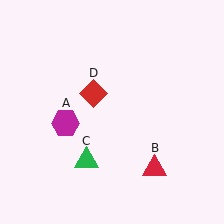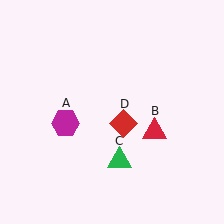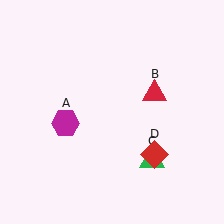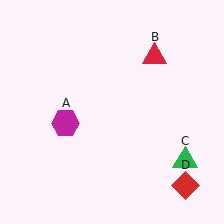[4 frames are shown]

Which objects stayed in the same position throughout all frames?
Magenta hexagon (object A) remained stationary.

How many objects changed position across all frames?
3 objects changed position: red triangle (object B), green triangle (object C), red diamond (object D).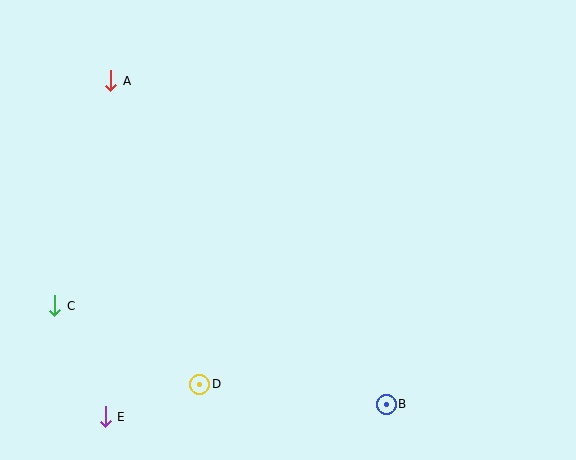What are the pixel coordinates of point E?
Point E is at (105, 417).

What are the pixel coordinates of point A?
Point A is at (111, 81).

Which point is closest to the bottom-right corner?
Point B is closest to the bottom-right corner.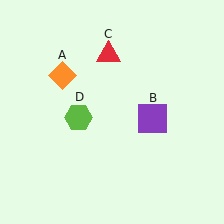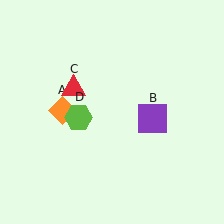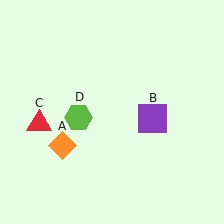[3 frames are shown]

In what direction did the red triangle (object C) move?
The red triangle (object C) moved down and to the left.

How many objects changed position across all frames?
2 objects changed position: orange diamond (object A), red triangle (object C).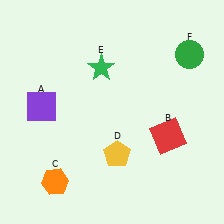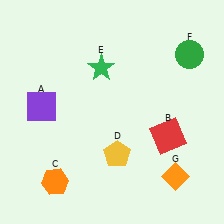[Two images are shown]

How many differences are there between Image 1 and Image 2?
There is 1 difference between the two images.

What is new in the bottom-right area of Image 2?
An orange diamond (G) was added in the bottom-right area of Image 2.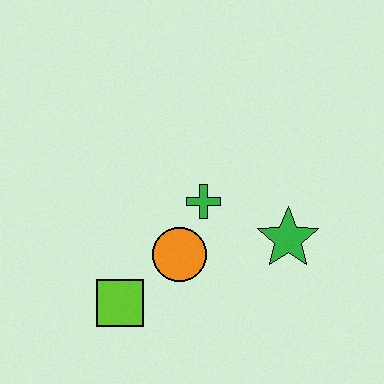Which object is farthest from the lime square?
The green star is farthest from the lime square.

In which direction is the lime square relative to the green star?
The lime square is to the left of the green star.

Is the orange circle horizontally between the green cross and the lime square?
Yes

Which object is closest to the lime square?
The orange circle is closest to the lime square.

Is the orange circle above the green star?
No